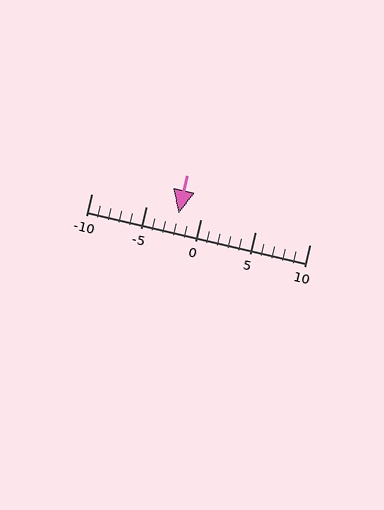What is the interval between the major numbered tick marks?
The major tick marks are spaced 5 units apart.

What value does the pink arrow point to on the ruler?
The pink arrow points to approximately -2.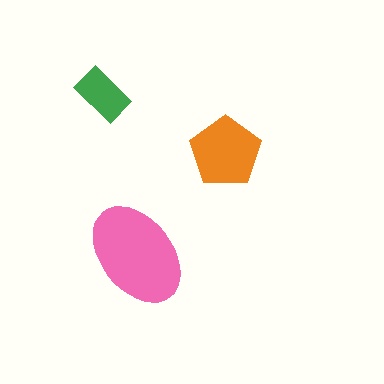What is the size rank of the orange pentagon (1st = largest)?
2nd.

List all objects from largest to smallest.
The pink ellipse, the orange pentagon, the green rectangle.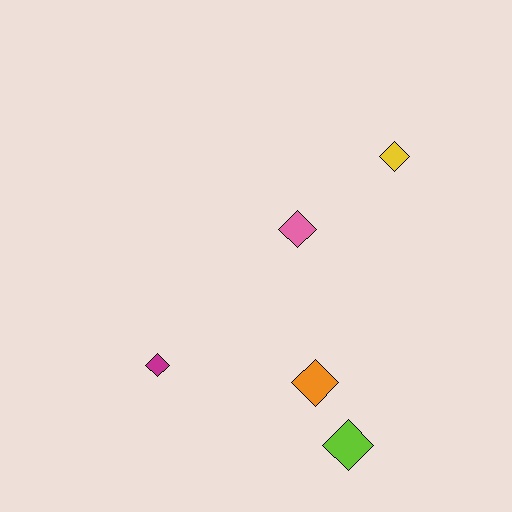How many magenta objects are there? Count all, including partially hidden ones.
There is 1 magenta object.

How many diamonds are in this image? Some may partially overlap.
There are 5 diamonds.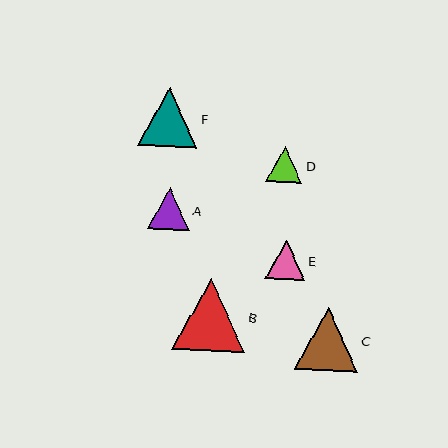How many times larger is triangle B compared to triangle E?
Triangle B is approximately 1.8 times the size of triangle E.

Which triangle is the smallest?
Triangle D is the smallest with a size of approximately 36 pixels.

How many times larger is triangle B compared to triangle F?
Triangle B is approximately 1.2 times the size of triangle F.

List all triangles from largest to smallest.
From largest to smallest: B, C, F, A, E, D.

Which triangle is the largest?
Triangle B is the largest with a size of approximately 73 pixels.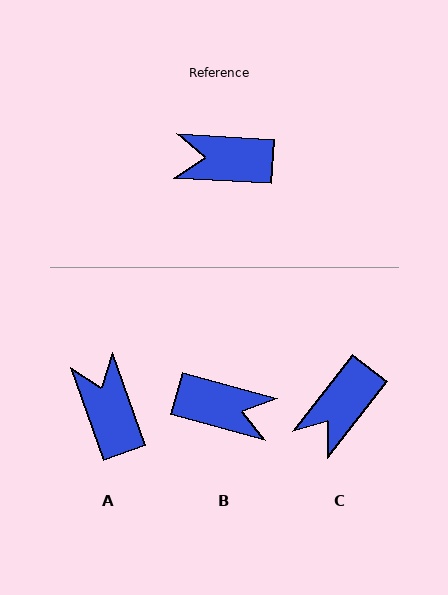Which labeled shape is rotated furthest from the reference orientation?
B, about 168 degrees away.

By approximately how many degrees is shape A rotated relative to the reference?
Approximately 67 degrees clockwise.